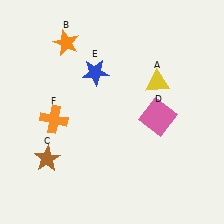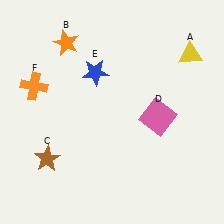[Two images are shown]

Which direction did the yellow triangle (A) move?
The yellow triangle (A) moved right.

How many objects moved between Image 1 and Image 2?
2 objects moved between the two images.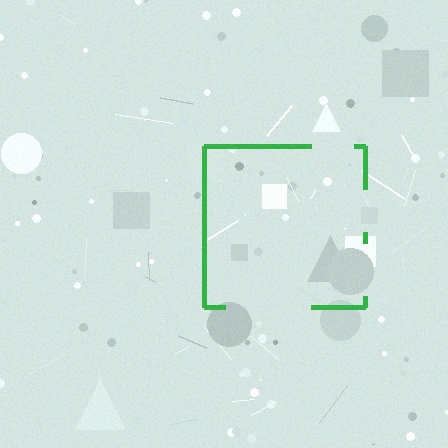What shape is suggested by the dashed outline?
The dashed outline suggests a square.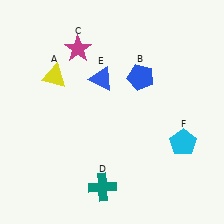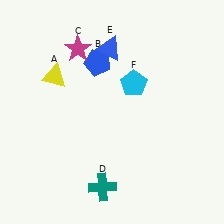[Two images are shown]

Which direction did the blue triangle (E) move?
The blue triangle (E) moved up.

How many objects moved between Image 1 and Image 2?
3 objects moved between the two images.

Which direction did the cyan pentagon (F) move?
The cyan pentagon (F) moved up.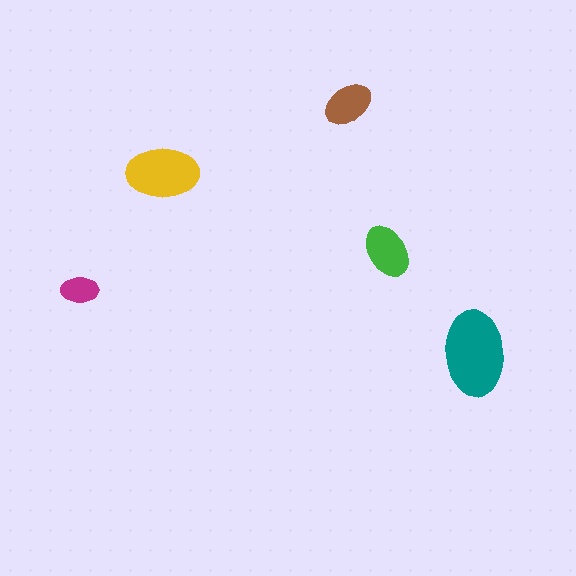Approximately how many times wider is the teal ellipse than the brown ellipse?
About 1.5 times wider.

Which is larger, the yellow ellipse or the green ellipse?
The yellow one.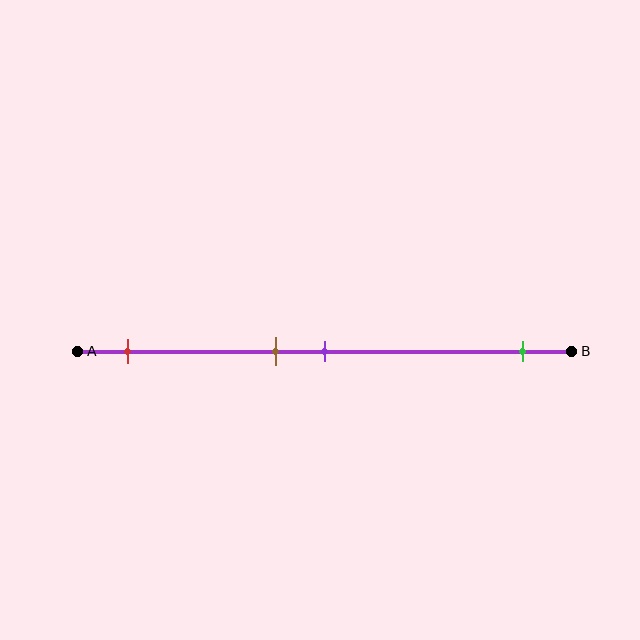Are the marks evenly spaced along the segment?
No, the marks are not evenly spaced.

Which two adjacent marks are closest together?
The brown and purple marks are the closest adjacent pair.